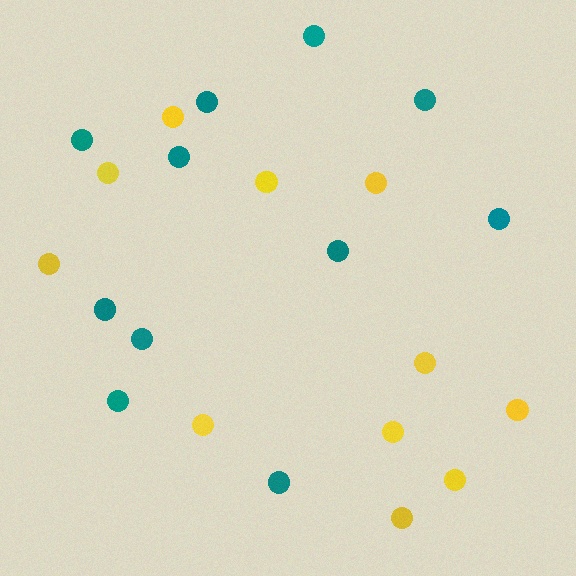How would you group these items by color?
There are 2 groups: one group of teal circles (11) and one group of yellow circles (11).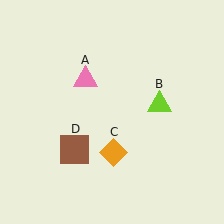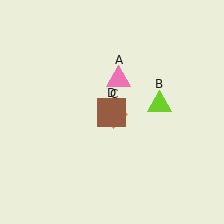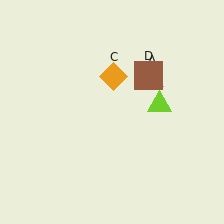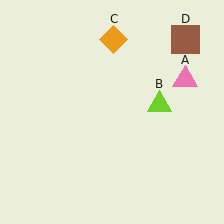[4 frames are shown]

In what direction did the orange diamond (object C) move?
The orange diamond (object C) moved up.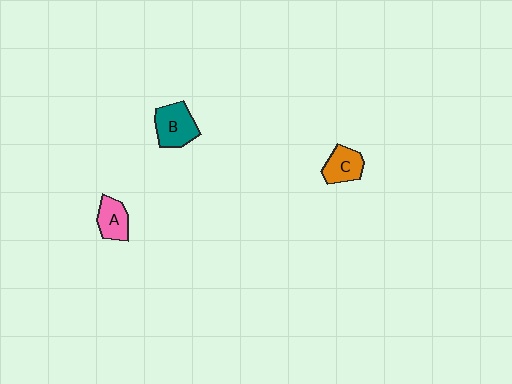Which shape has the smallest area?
Shape A (pink).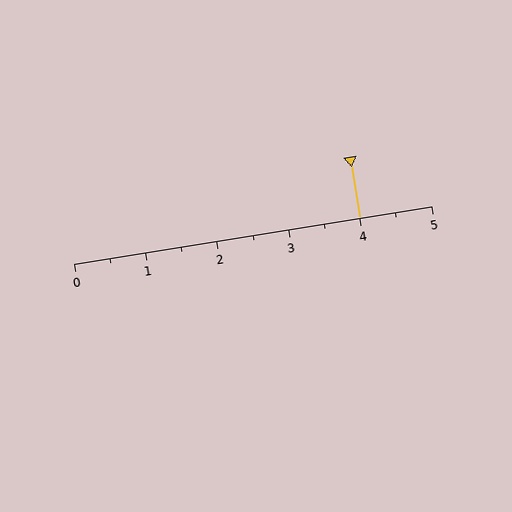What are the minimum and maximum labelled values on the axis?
The axis runs from 0 to 5.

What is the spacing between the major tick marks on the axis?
The major ticks are spaced 1 apart.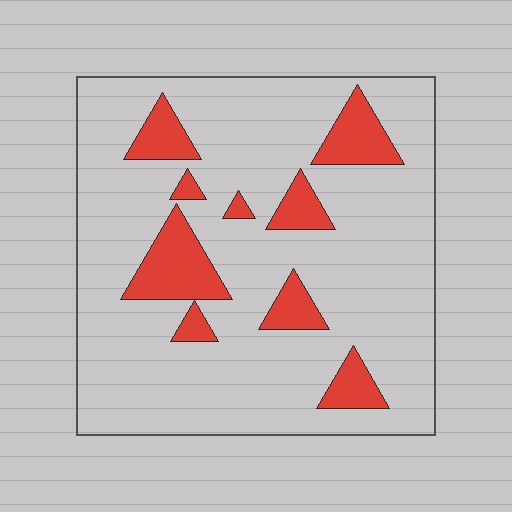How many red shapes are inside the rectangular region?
9.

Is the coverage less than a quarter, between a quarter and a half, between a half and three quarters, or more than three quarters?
Less than a quarter.